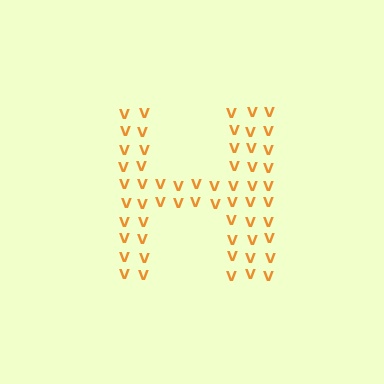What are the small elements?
The small elements are letter V's.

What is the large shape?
The large shape is the letter H.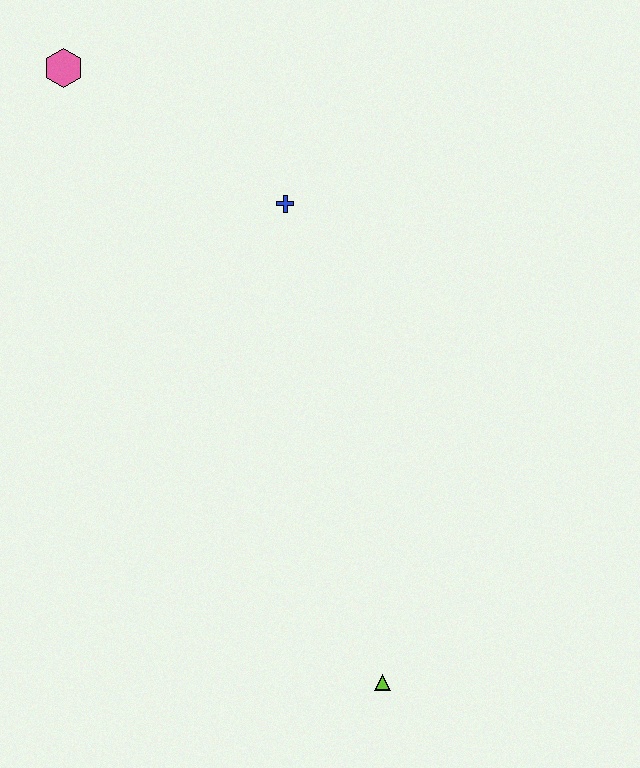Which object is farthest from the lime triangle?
The pink hexagon is farthest from the lime triangle.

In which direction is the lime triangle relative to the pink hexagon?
The lime triangle is below the pink hexagon.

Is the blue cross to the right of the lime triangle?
No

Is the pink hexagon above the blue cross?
Yes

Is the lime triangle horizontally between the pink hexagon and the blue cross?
No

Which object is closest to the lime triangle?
The blue cross is closest to the lime triangle.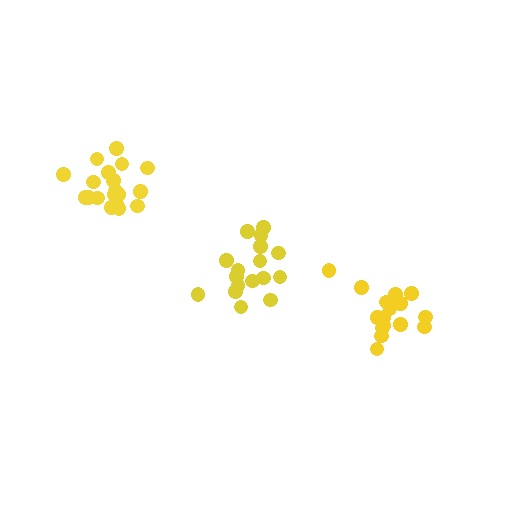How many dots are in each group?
Group 1: 17 dots, Group 2: 17 dots, Group 3: 19 dots (53 total).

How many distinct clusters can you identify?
There are 3 distinct clusters.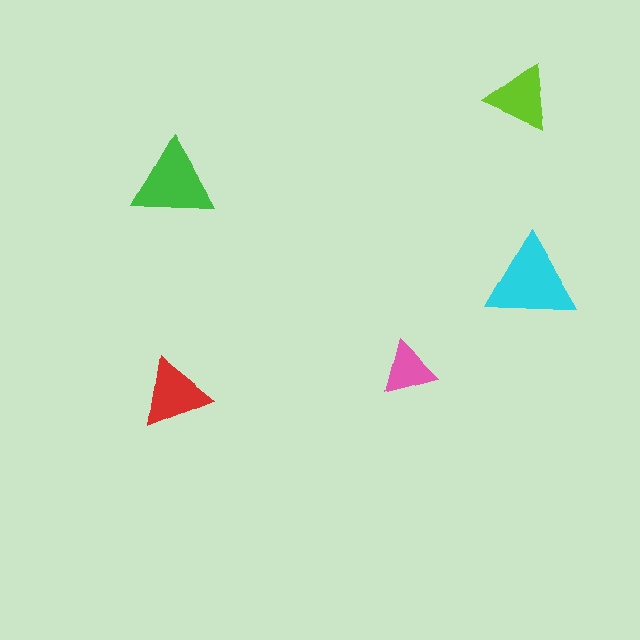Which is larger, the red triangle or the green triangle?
The green one.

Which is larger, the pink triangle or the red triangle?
The red one.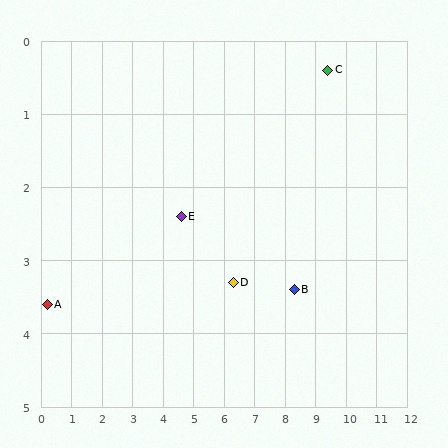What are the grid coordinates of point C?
Point C is at approximately (9.4, 0.4).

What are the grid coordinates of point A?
Point A is at approximately (0.2, 3.6).